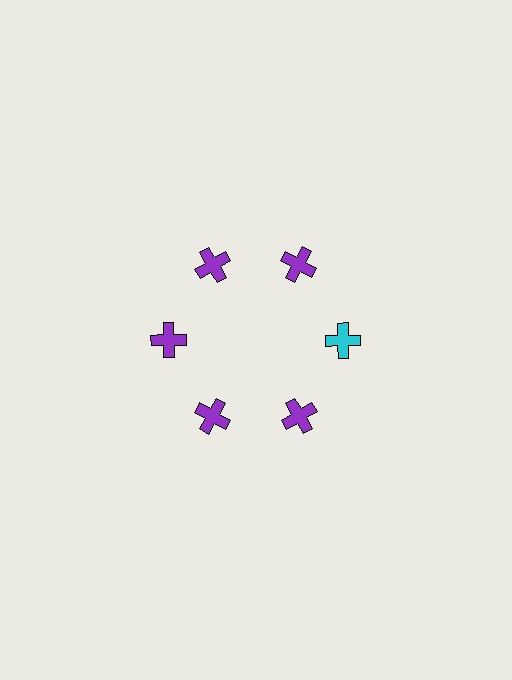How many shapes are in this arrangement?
There are 6 shapes arranged in a ring pattern.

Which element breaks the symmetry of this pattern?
The cyan cross at roughly the 3 o'clock position breaks the symmetry. All other shapes are purple crosses.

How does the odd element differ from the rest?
It has a different color: cyan instead of purple.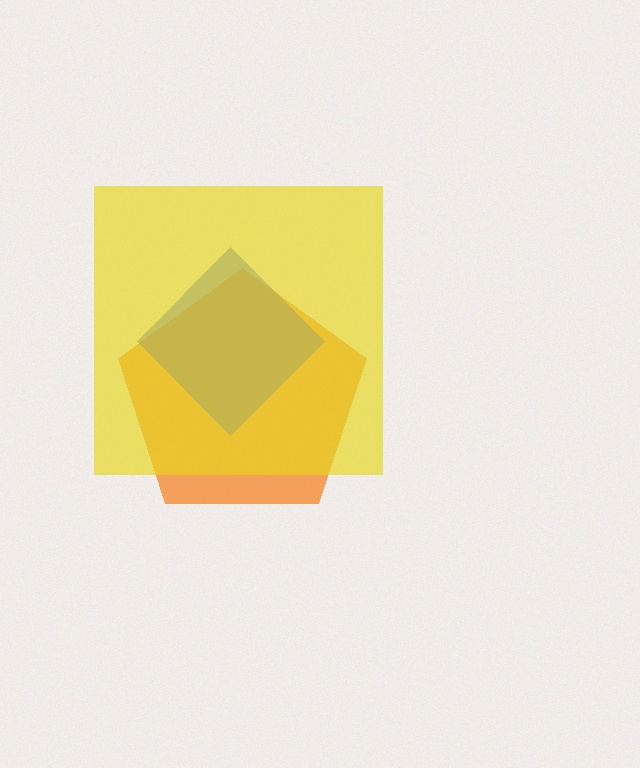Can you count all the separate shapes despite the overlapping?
Yes, there are 3 separate shapes.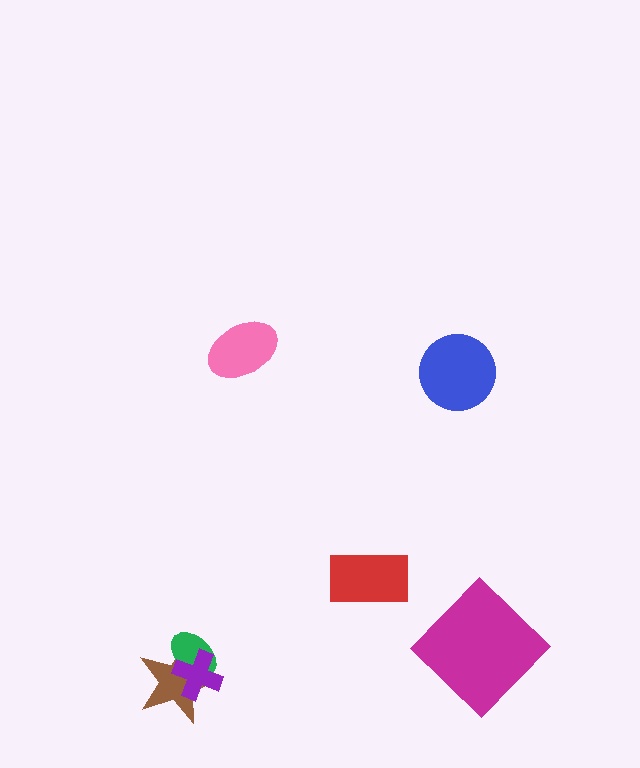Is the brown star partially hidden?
Yes, it is partially covered by another shape.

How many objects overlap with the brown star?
2 objects overlap with the brown star.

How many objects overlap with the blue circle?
0 objects overlap with the blue circle.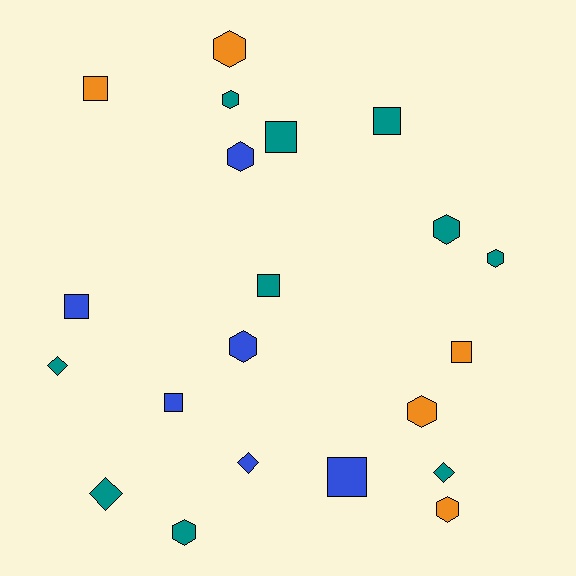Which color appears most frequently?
Teal, with 10 objects.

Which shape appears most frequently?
Hexagon, with 9 objects.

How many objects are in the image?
There are 21 objects.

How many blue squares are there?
There are 3 blue squares.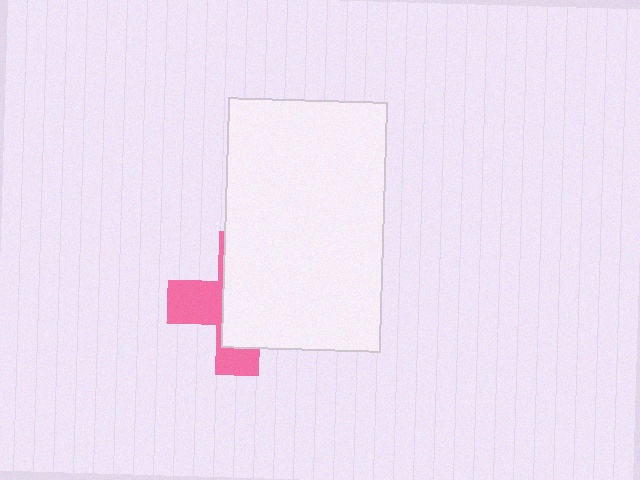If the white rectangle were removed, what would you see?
You would see the complete pink cross.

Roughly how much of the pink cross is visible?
A small part of it is visible (roughly 36%).